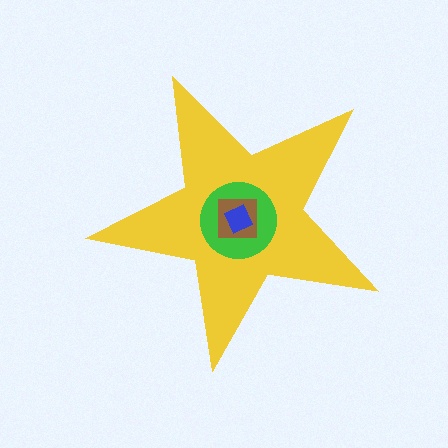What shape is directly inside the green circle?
The brown square.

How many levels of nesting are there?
4.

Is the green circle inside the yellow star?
Yes.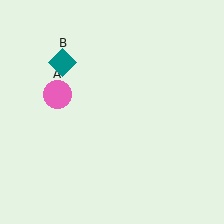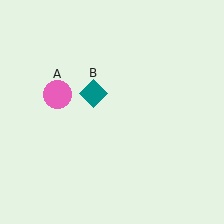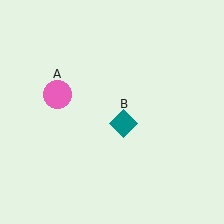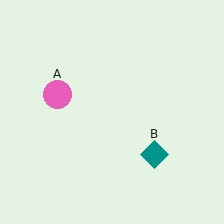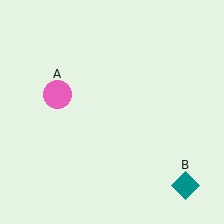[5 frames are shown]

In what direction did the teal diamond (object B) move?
The teal diamond (object B) moved down and to the right.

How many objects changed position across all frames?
1 object changed position: teal diamond (object B).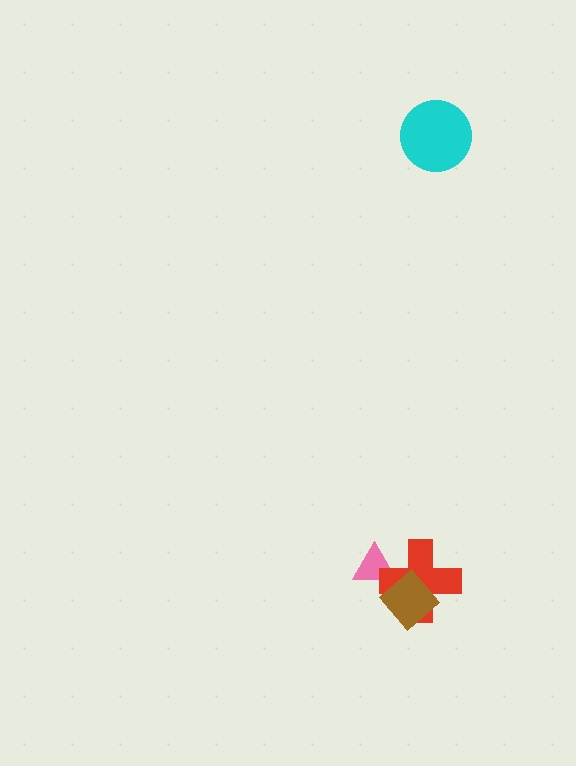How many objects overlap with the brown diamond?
2 objects overlap with the brown diamond.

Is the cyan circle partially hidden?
No, no other shape covers it.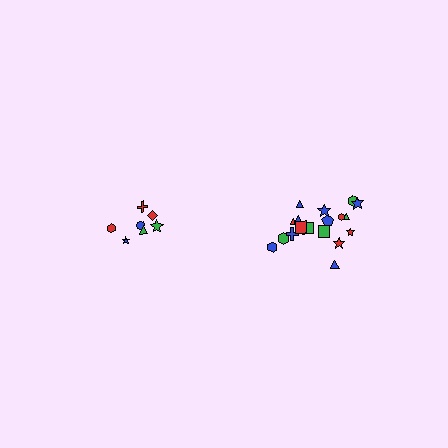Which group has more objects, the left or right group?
The right group.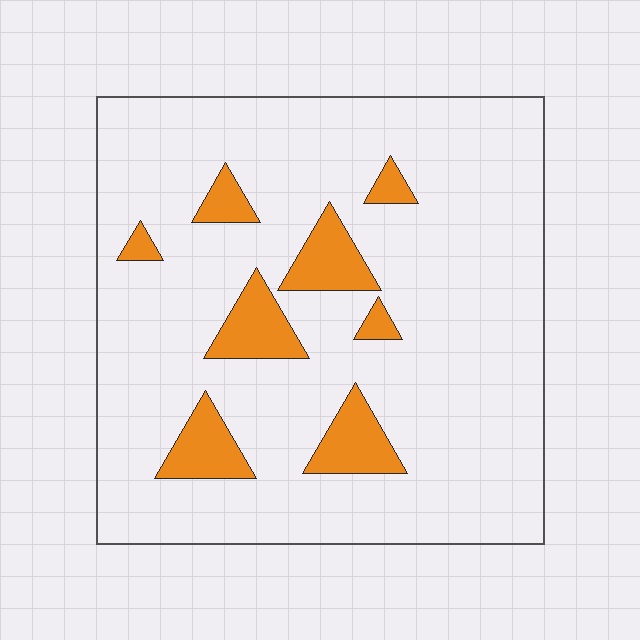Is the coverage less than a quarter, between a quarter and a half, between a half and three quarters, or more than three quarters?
Less than a quarter.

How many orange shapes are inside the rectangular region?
8.